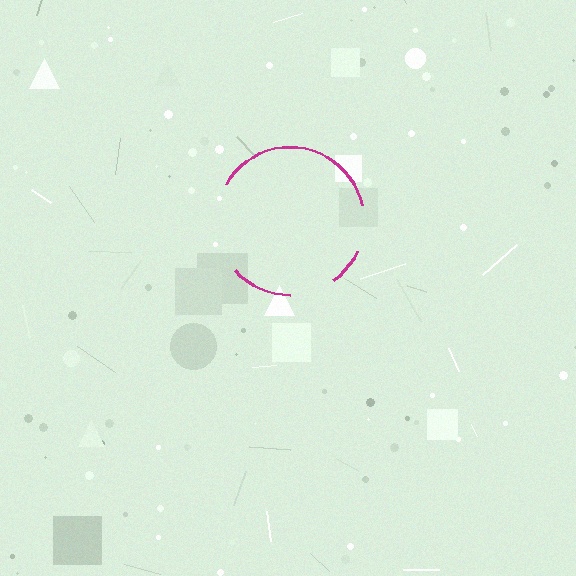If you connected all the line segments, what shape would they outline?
They would outline a circle.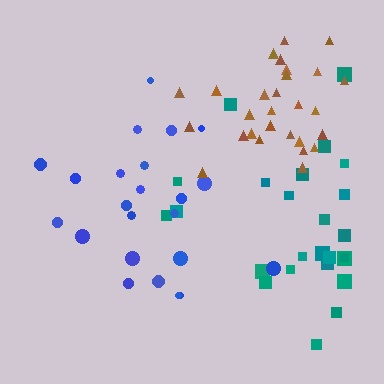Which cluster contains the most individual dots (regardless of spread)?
Brown (28).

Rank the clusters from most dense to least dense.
brown, blue, teal.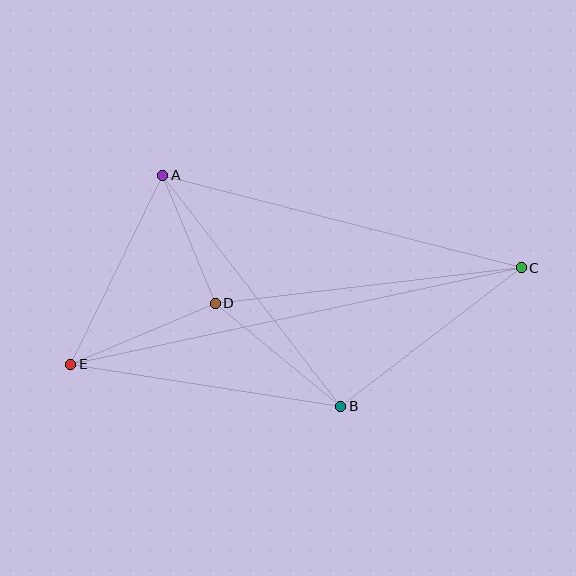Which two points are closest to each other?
Points A and D are closest to each other.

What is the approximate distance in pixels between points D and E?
The distance between D and E is approximately 157 pixels.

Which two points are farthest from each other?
Points C and E are farthest from each other.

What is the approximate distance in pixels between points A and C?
The distance between A and C is approximately 370 pixels.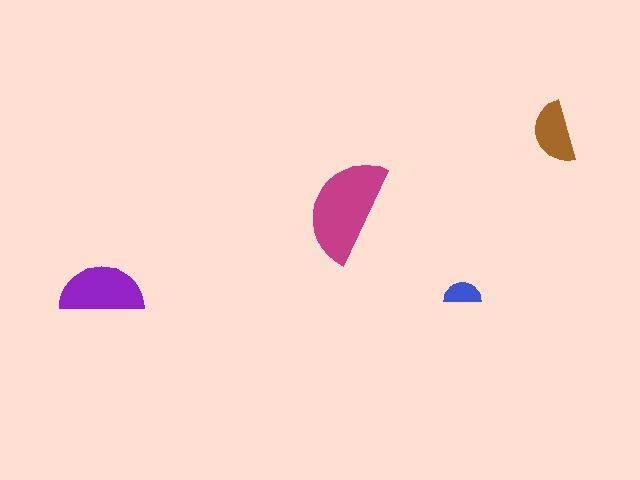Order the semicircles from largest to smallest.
the magenta one, the purple one, the brown one, the blue one.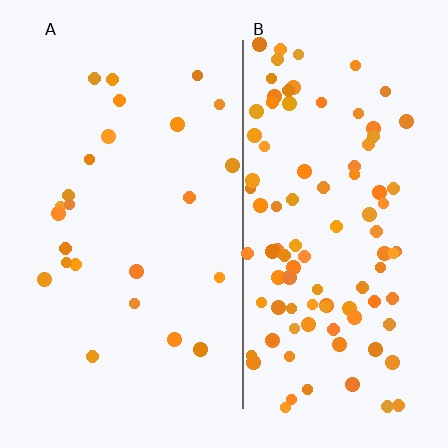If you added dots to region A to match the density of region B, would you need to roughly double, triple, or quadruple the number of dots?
Approximately quadruple.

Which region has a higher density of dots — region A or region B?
B (the right).